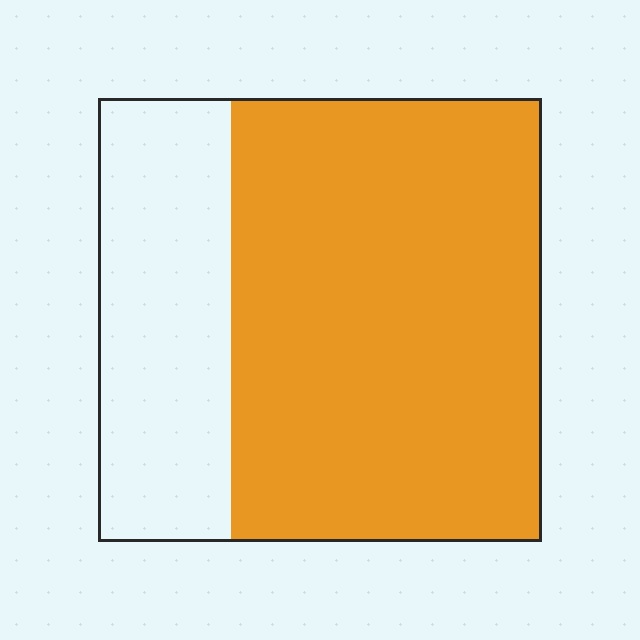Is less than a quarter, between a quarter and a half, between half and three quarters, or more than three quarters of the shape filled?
Between half and three quarters.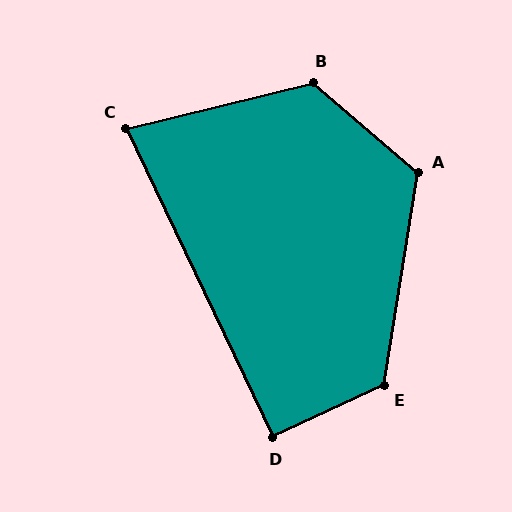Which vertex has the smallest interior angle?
C, at approximately 78 degrees.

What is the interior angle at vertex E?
Approximately 124 degrees (obtuse).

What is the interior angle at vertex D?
Approximately 90 degrees (approximately right).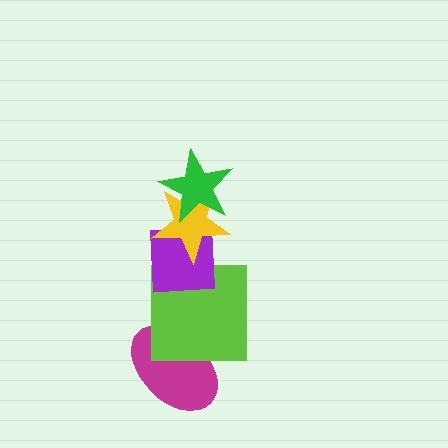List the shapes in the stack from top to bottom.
From top to bottom: the green star, the yellow star, the purple square, the lime square, the magenta ellipse.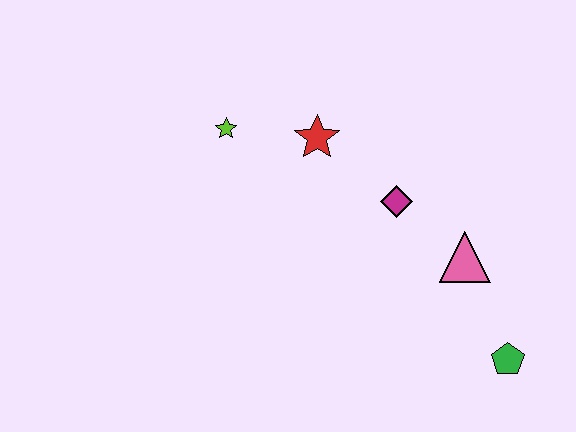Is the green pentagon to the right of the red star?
Yes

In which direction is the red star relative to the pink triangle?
The red star is to the left of the pink triangle.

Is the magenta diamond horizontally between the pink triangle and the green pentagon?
No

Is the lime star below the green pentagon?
No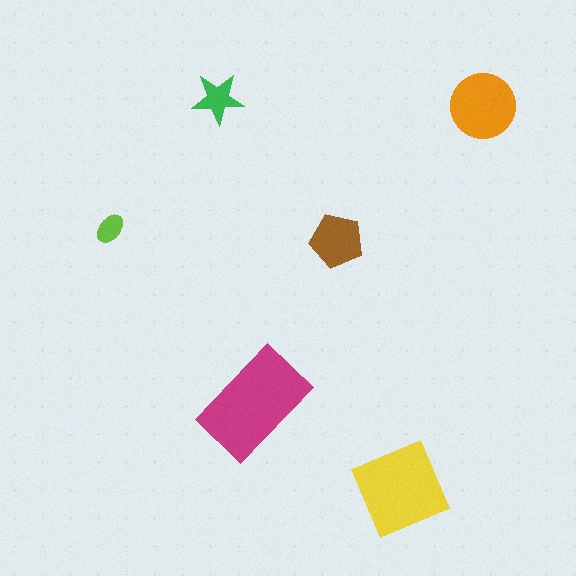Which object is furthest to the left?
The lime ellipse is leftmost.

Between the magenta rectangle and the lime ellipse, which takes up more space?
The magenta rectangle.